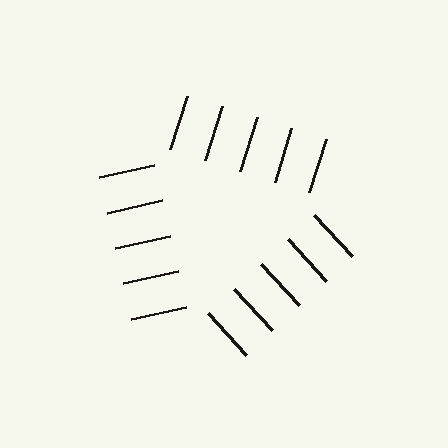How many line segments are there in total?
15 — 5 along each of the 3 edges.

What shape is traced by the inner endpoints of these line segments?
An illusory triangle — the line segments terminate on its edges but no continuous stroke is drawn.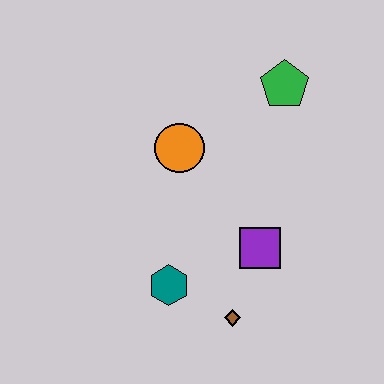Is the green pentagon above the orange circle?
Yes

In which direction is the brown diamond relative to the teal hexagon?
The brown diamond is to the right of the teal hexagon.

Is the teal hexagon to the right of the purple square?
No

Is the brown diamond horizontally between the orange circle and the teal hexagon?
No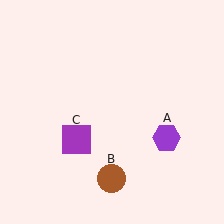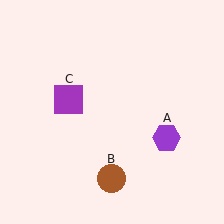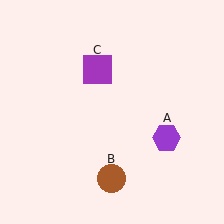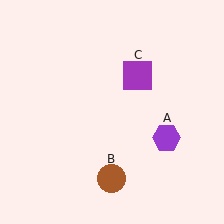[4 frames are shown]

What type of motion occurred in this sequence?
The purple square (object C) rotated clockwise around the center of the scene.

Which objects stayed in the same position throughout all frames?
Purple hexagon (object A) and brown circle (object B) remained stationary.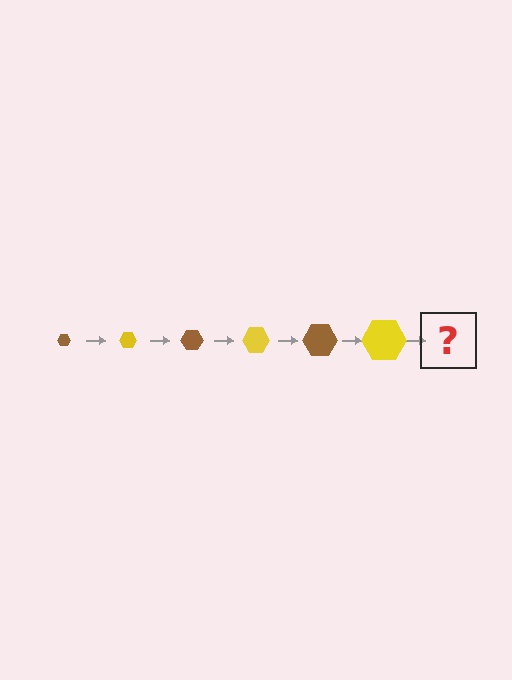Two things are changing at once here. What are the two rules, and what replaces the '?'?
The two rules are that the hexagon grows larger each step and the color cycles through brown and yellow. The '?' should be a brown hexagon, larger than the previous one.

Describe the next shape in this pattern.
It should be a brown hexagon, larger than the previous one.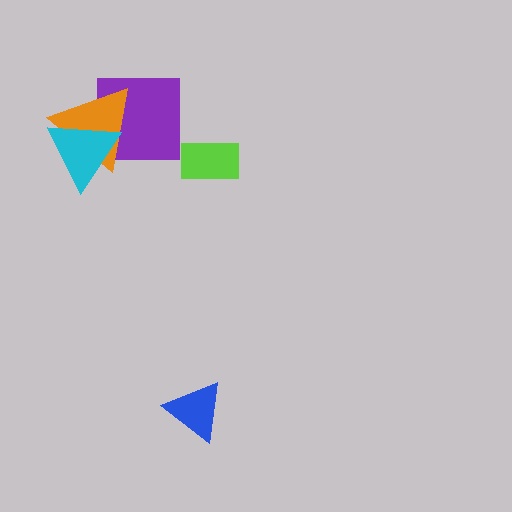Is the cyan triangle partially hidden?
No, no other shape covers it.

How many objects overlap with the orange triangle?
2 objects overlap with the orange triangle.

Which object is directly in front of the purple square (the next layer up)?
The orange triangle is directly in front of the purple square.